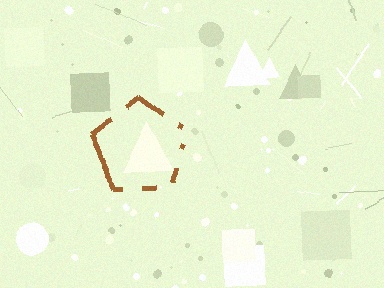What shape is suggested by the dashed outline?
The dashed outline suggests a pentagon.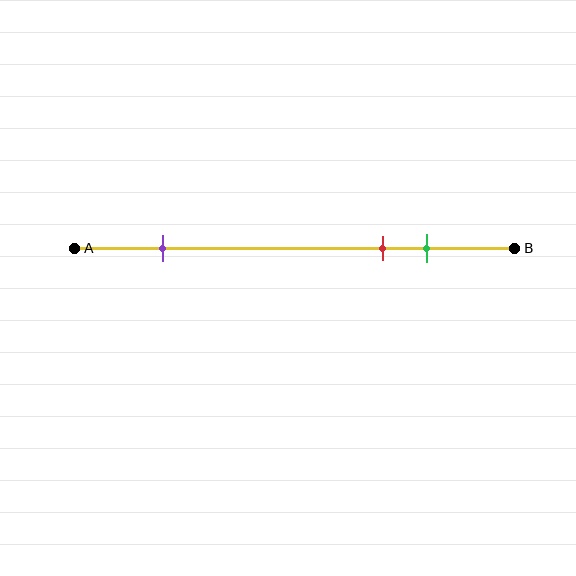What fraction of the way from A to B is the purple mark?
The purple mark is approximately 20% (0.2) of the way from A to B.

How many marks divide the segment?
There are 3 marks dividing the segment.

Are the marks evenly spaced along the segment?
No, the marks are not evenly spaced.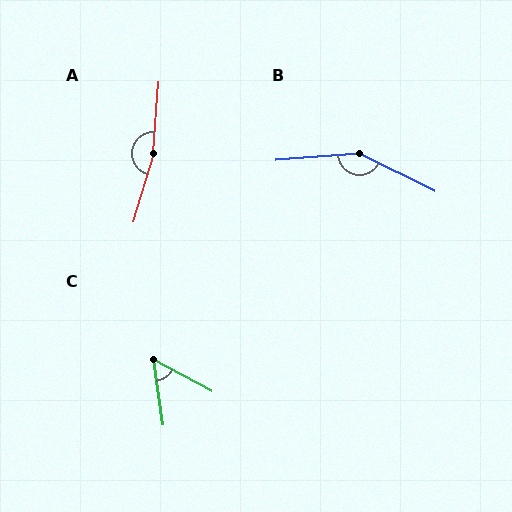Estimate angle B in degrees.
Approximately 149 degrees.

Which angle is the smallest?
C, at approximately 53 degrees.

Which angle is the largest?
A, at approximately 168 degrees.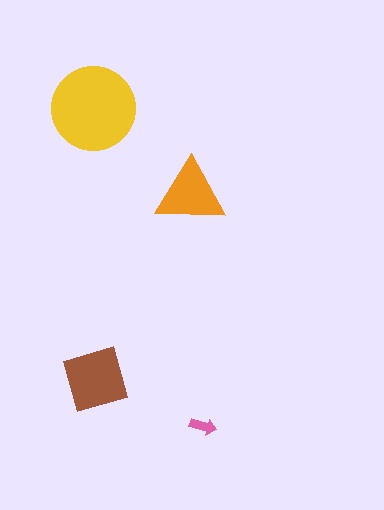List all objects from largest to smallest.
The yellow circle, the brown diamond, the orange triangle, the pink arrow.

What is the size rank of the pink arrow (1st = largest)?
4th.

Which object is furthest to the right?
The pink arrow is rightmost.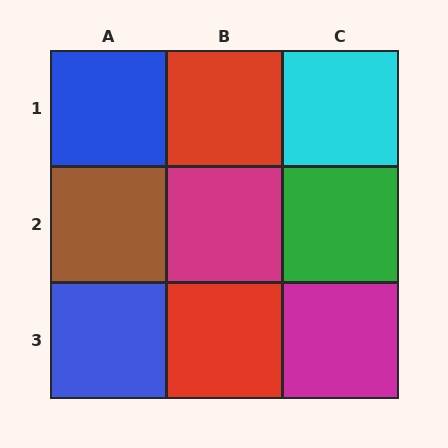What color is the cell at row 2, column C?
Green.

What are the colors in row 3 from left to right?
Blue, red, magenta.